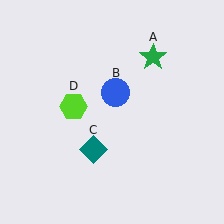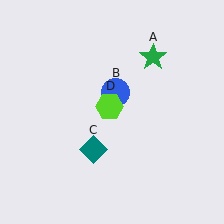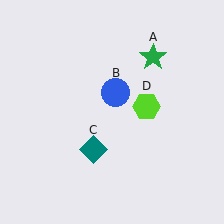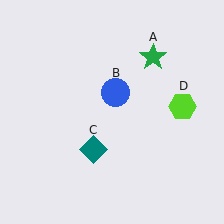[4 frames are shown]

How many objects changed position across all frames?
1 object changed position: lime hexagon (object D).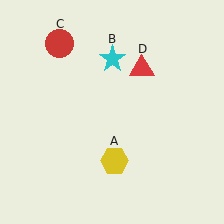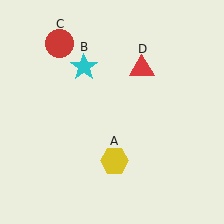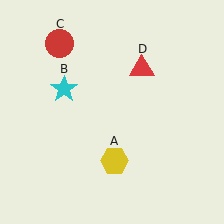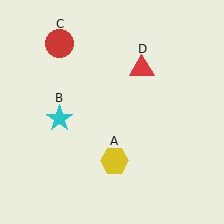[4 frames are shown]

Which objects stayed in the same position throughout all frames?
Yellow hexagon (object A) and red circle (object C) and red triangle (object D) remained stationary.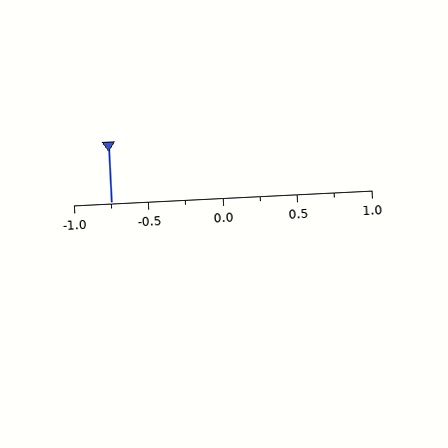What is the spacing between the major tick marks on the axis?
The major ticks are spaced 0.5 apart.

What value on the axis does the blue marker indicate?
The marker indicates approximately -0.75.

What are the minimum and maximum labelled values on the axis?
The axis runs from -1.0 to 1.0.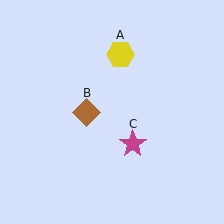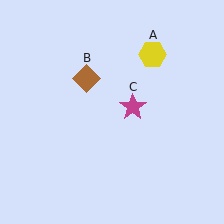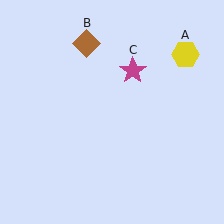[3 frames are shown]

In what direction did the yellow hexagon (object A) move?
The yellow hexagon (object A) moved right.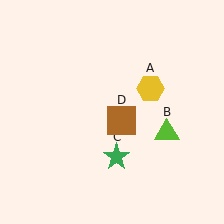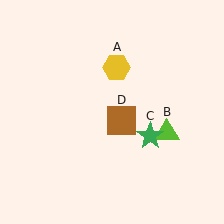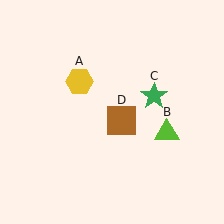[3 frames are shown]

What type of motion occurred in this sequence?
The yellow hexagon (object A), green star (object C) rotated counterclockwise around the center of the scene.